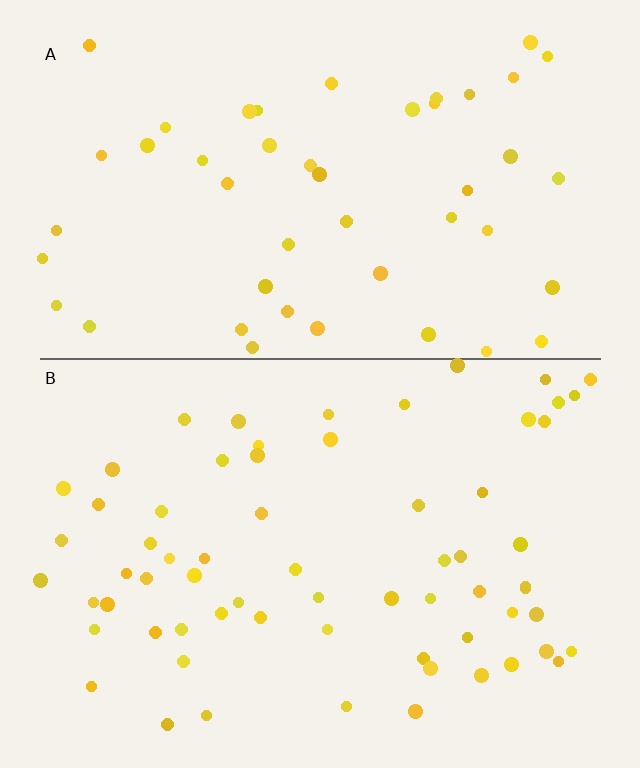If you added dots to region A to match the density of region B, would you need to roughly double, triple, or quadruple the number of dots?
Approximately double.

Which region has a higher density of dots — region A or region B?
B (the bottom).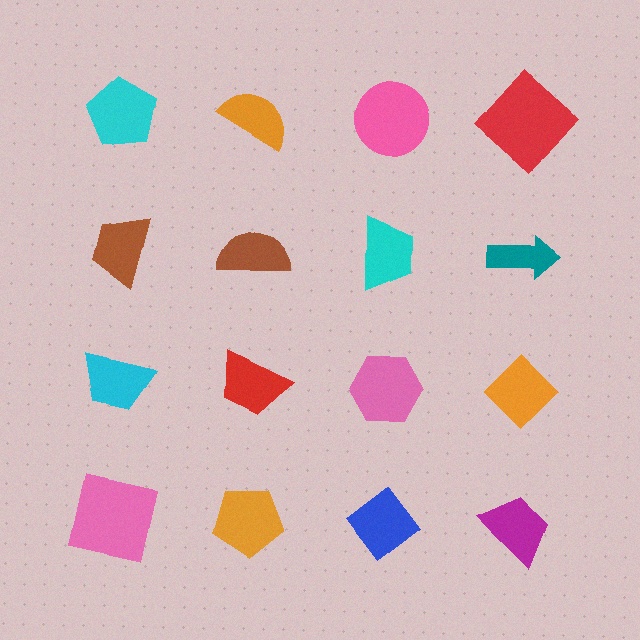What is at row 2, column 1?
A brown trapezoid.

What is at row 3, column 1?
A cyan trapezoid.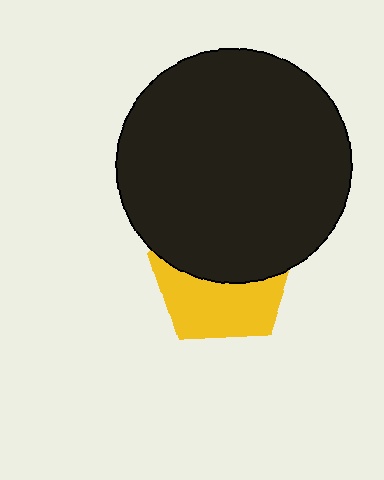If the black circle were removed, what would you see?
You would see the complete yellow pentagon.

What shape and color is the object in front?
The object in front is a black circle.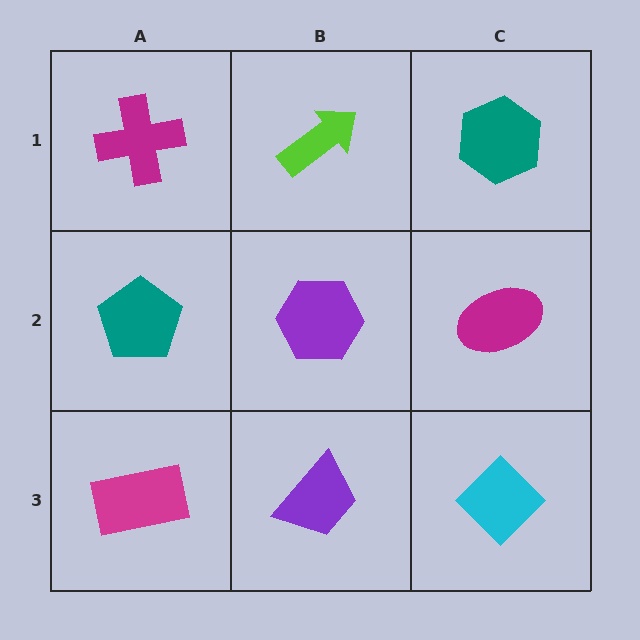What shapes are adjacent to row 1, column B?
A purple hexagon (row 2, column B), a magenta cross (row 1, column A), a teal hexagon (row 1, column C).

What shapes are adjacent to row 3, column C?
A magenta ellipse (row 2, column C), a purple trapezoid (row 3, column B).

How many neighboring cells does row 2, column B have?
4.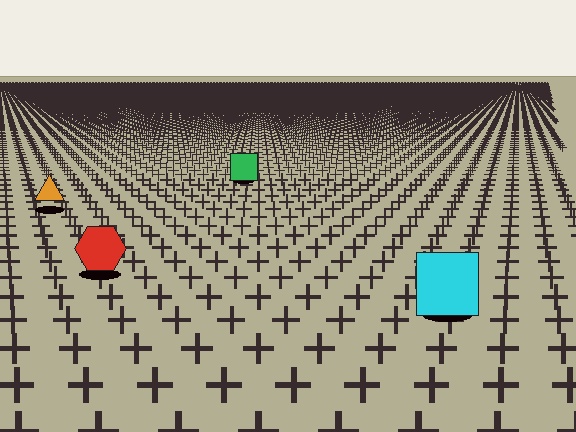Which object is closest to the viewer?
The cyan square is closest. The texture marks near it are larger and more spread out.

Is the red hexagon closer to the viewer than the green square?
Yes. The red hexagon is closer — you can tell from the texture gradient: the ground texture is coarser near it.